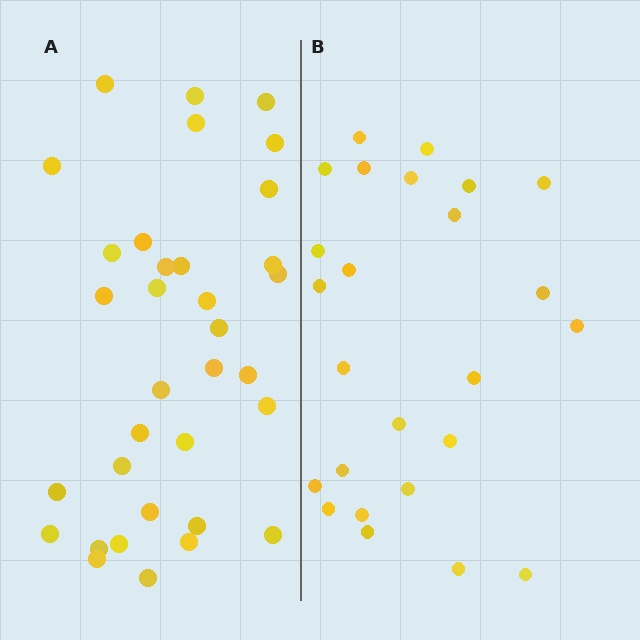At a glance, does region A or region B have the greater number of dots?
Region A (the left region) has more dots.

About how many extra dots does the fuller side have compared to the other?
Region A has roughly 8 or so more dots than region B.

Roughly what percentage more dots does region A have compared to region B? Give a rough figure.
About 35% more.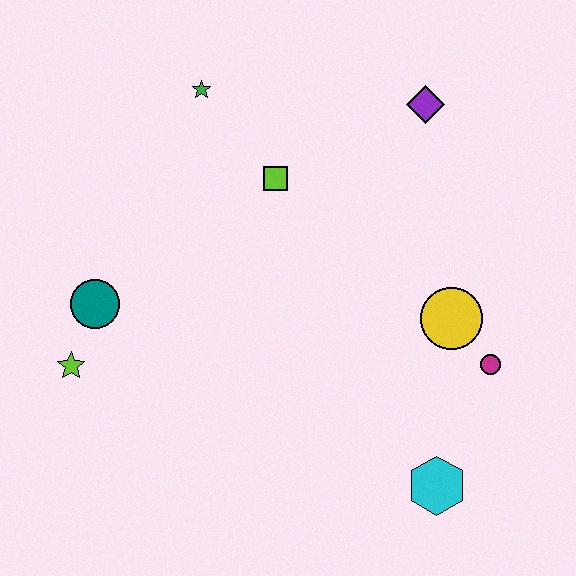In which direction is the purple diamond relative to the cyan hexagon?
The purple diamond is above the cyan hexagon.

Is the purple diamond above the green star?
No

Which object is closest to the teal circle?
The lime star is closest to the teal circle.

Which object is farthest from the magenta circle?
The lime star is farthest from the magenta circle.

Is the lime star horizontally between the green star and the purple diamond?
No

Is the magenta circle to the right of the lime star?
Yes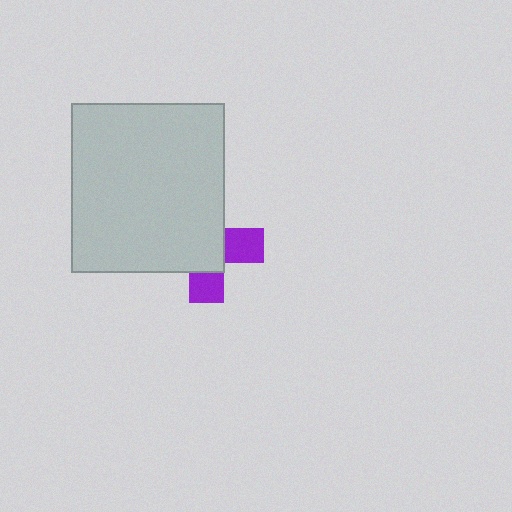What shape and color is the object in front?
The object in front is a light gray rectangle.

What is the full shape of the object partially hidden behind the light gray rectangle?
The partially hidden object is a purple cross.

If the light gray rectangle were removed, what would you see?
You would see the complete purple cross.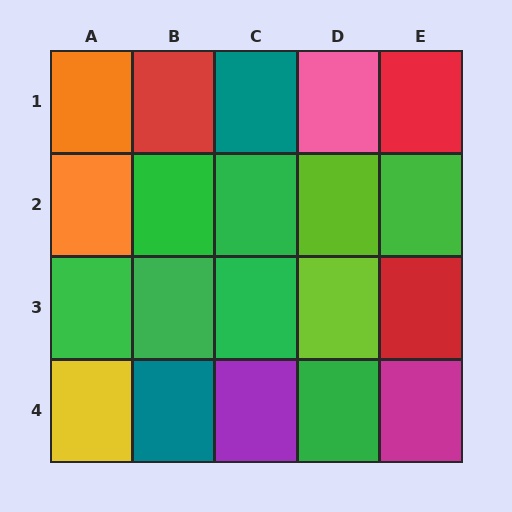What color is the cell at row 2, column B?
Green.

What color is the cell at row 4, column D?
Green.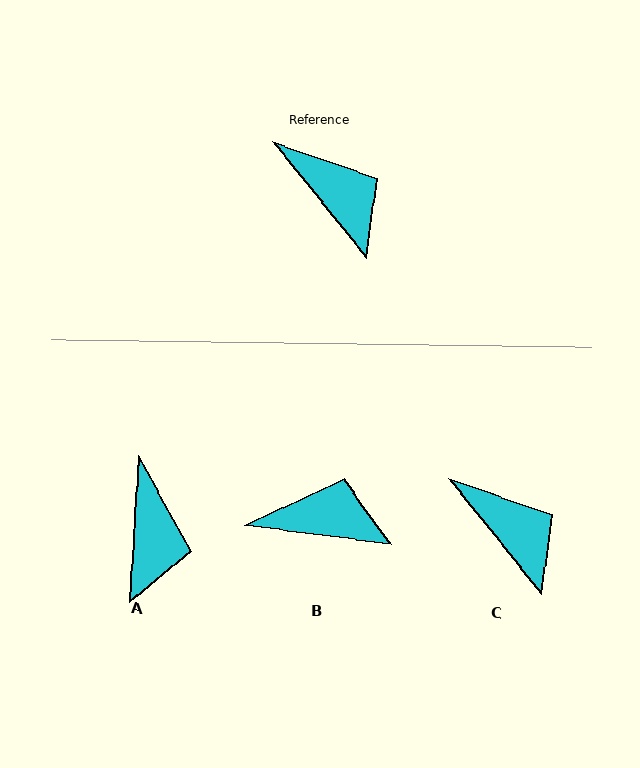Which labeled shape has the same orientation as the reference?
C.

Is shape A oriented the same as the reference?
No, it is off by about 42 degrees.